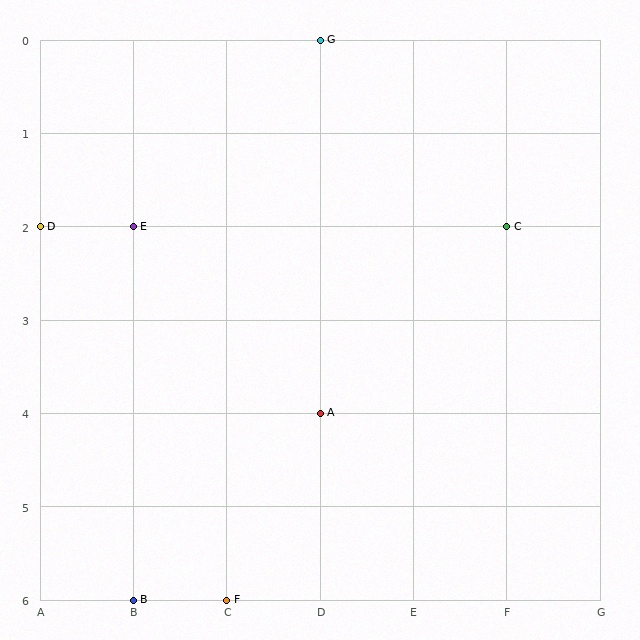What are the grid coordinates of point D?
Point D is at grid coordinates (A, 2).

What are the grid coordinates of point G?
Point G is at grid coordinates (D, 0).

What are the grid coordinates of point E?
Point E is at grid coordinates (B, 2).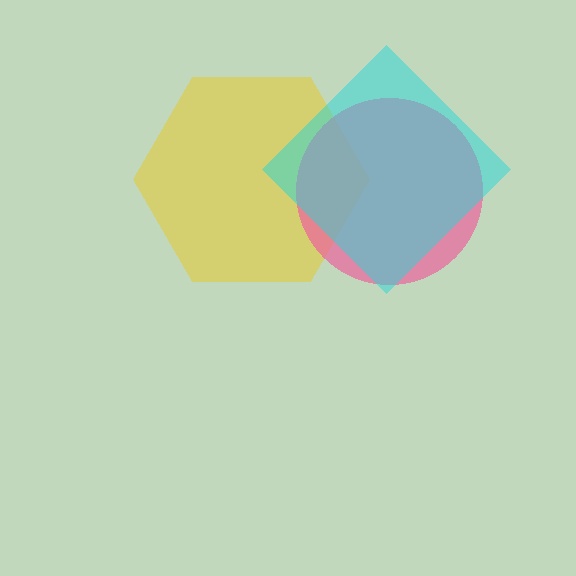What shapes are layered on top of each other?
The layered shapes are: a yellow hexagon, a pink circle, a cyan diamond.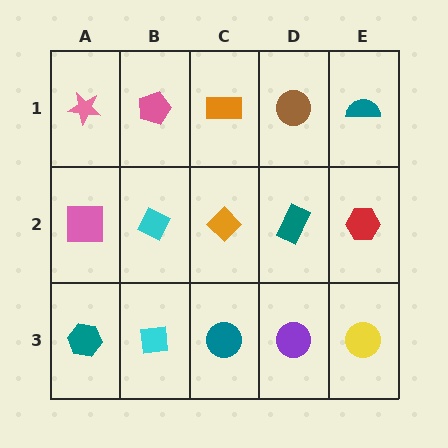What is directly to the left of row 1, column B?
A pink star.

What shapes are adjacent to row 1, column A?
A pink square (row 2, column A), a pink pentagon (row 1, column B).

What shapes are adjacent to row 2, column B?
A pink pentagon (row 1, column B), a cyan square (row 3, column B), a pink square (row 2, column A), an orange diamond (row 2, column C).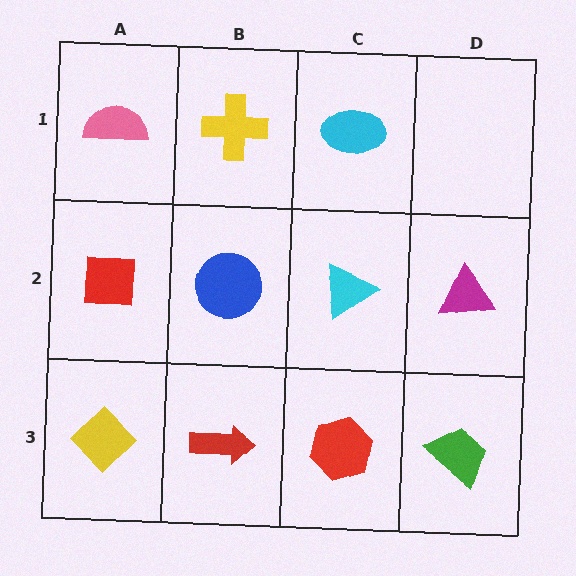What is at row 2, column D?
A magenta triangle.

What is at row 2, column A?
A red square.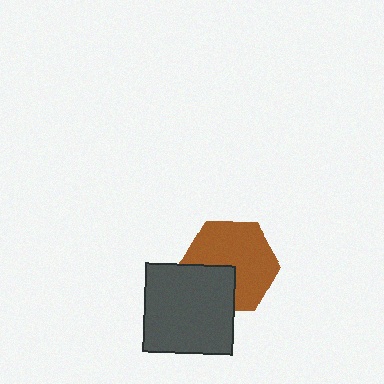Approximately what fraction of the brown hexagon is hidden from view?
Roughly 30% of the brown hexagon is hidden behind the dark gray rectangle.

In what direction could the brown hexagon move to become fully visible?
The brown hexagon could move toward the upper-right. That would shift it out from behind the dark gray rectangle entirely.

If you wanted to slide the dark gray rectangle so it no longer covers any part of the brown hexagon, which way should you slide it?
Slide it toward the lower-left — that is the most direct way to separate the two shapes.